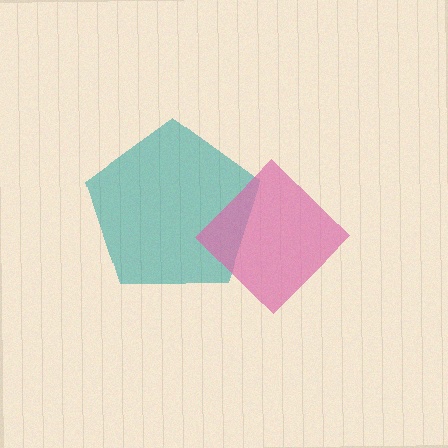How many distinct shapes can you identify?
There are 2 distinct shapes: a teal pentagon, a pink diamond.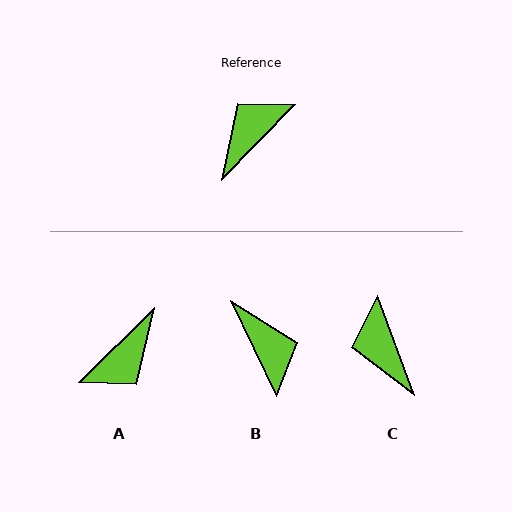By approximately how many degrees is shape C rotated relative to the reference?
Approximately 64 degrees counter-clockwise.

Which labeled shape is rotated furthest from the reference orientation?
A, about 179 degrees away.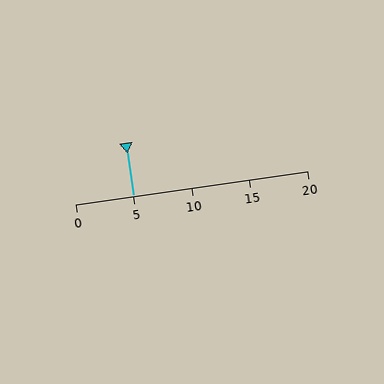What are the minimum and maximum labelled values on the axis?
The axis runs from 0 to 20.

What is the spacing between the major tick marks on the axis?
The major ticks are spaced 5 apart.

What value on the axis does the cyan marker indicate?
The marker indicates approximately 5.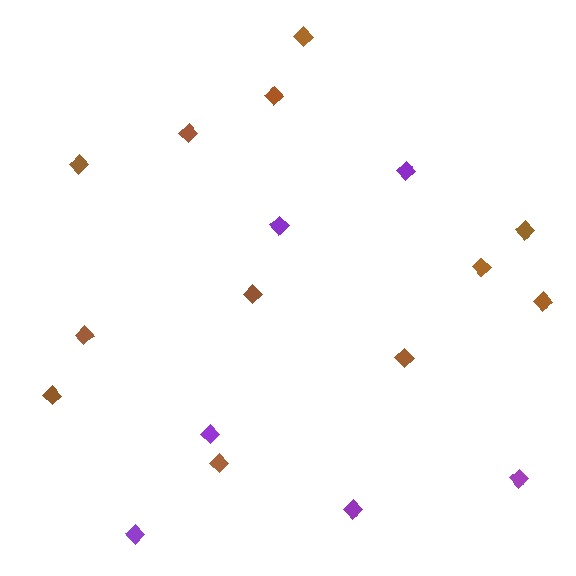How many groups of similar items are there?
There are 2 groups: one group of brown diamonds (12) and one group of purple diamonds (6).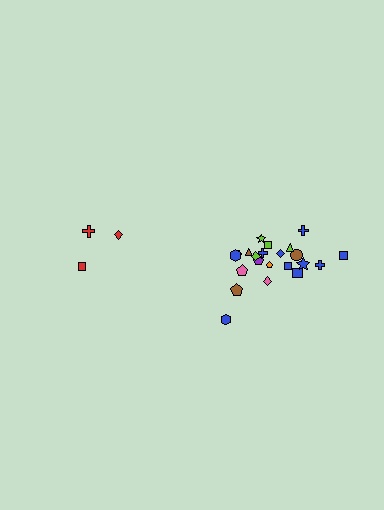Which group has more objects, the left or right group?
The right group.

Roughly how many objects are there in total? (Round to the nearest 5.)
Roughly 25 objects in total.